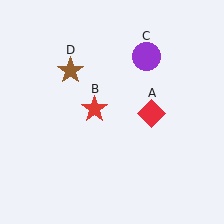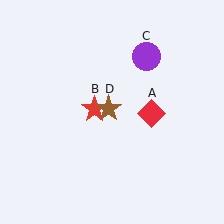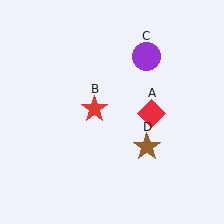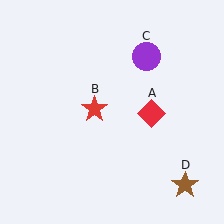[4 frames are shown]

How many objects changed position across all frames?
1 object changed position: brown star (object D).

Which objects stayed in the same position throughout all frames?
Red diamond (object A) and red star (object B) and purple circle (object C) remained stationary.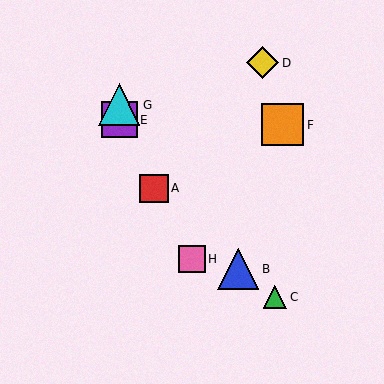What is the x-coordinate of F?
Object F is at x≈282.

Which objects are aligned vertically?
Objects E, G are aligned vertically.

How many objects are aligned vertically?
2 objects (E, G) are aligned vertically.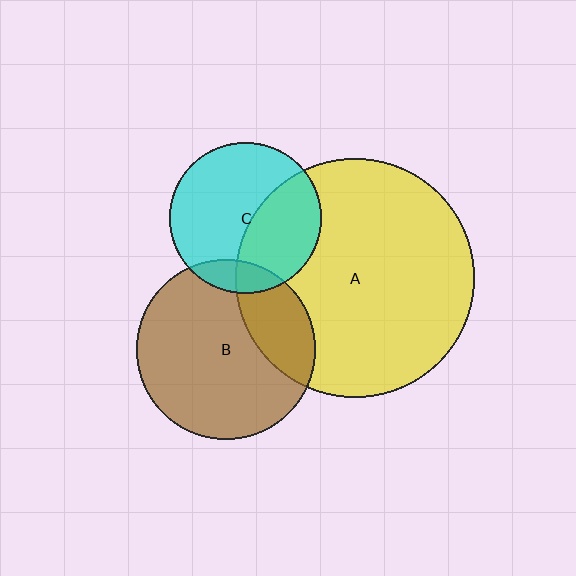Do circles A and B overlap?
Yes.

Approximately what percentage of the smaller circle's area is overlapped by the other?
Approximately 25%.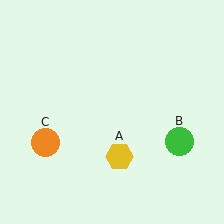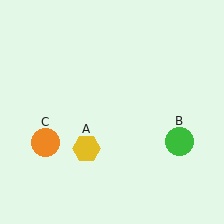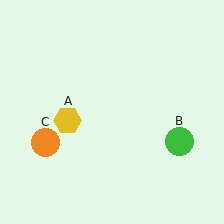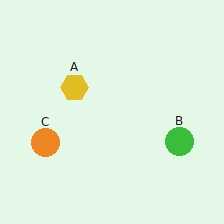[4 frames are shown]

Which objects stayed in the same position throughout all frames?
Green circle (object B) and orange circle (object C) remained stationary.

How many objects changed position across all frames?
1 object changed position: yellow hexagon (object A).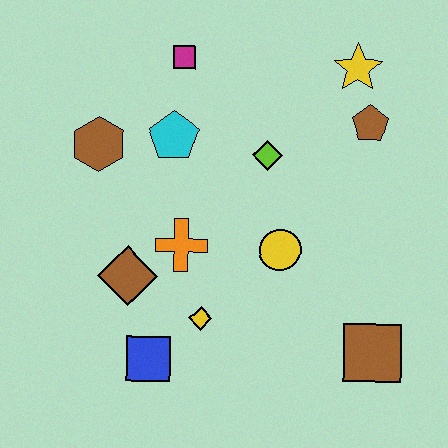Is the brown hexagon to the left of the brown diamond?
Yes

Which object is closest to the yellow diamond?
The blue square is closest to the yellow diamond.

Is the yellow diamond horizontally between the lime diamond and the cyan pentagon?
Yes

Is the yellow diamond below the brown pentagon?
Yes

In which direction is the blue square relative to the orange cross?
The blue square is below the orange cross.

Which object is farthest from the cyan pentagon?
The brown square is farthest from the cyan pentagon.